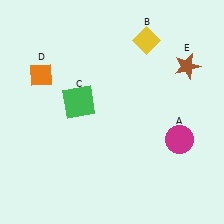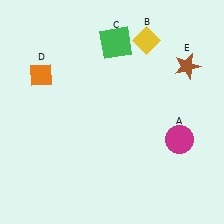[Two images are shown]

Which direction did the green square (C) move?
The green square (C) moved up.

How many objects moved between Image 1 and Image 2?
1 object moved between the two images.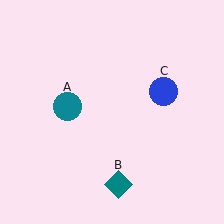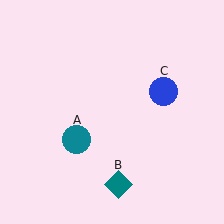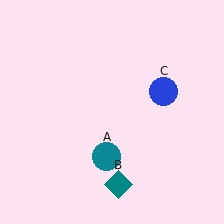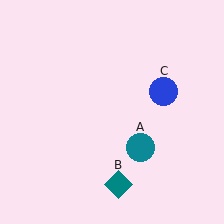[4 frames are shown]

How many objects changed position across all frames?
1 object changed position: teal circle (object A).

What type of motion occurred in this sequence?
The teal circle (object A) rotated counterclockwise around the center of the scene.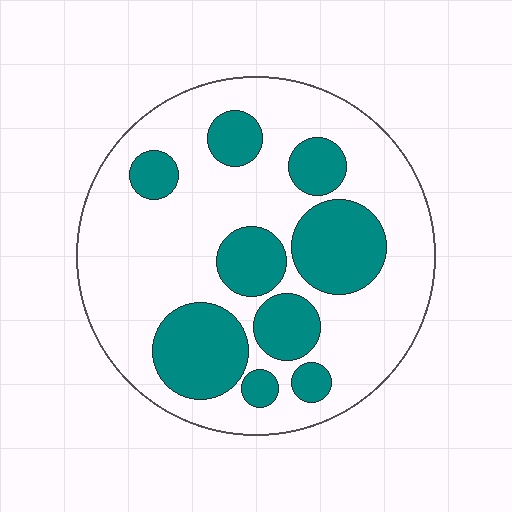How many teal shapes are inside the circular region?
9.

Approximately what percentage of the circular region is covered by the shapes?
Approximately 30%.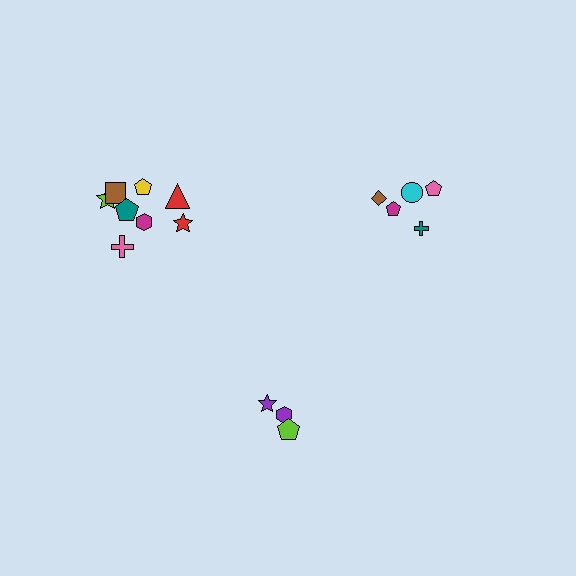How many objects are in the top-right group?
There are 5 objects.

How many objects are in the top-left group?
There are 8 objects.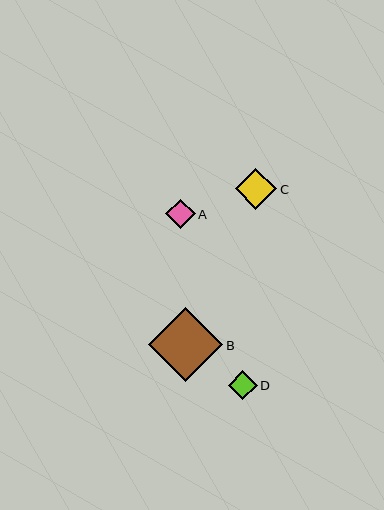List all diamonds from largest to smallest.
From largest to smallest: B, C, A, D.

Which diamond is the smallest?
Diamond D is the smallest with a size of approximately 29 pixels.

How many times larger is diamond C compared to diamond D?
Diamond C is approximately 1.4 times the size of diamond D.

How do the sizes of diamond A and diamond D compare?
Diamond A and diamond D are approximately the same size.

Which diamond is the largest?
Diamond B is the largest with a size of approximately 74 pixels.